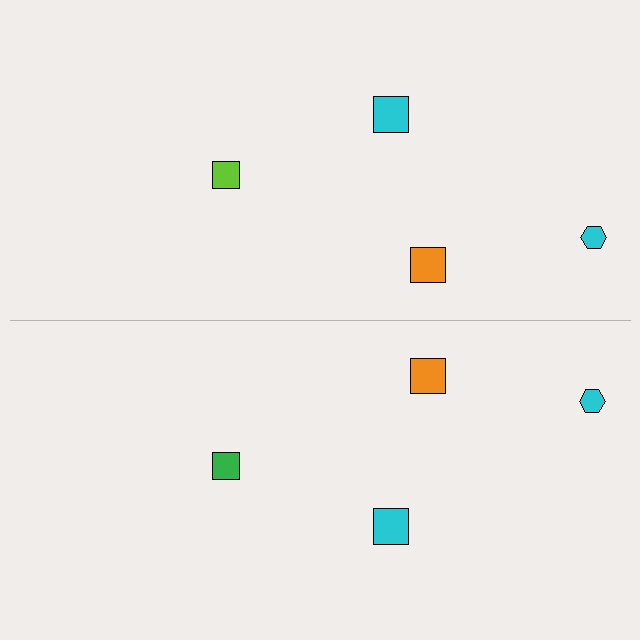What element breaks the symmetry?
The green square on the bottom side breaks the symmetry — its mirror counterpart is lime.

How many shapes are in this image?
There are 8 shapes in this image.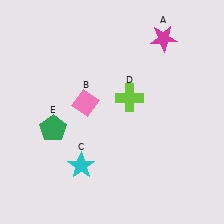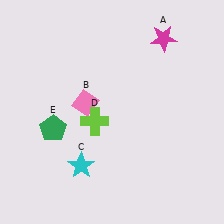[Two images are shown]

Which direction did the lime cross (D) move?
The lime cross (D) moved left.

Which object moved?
The lime cross (D) moved left.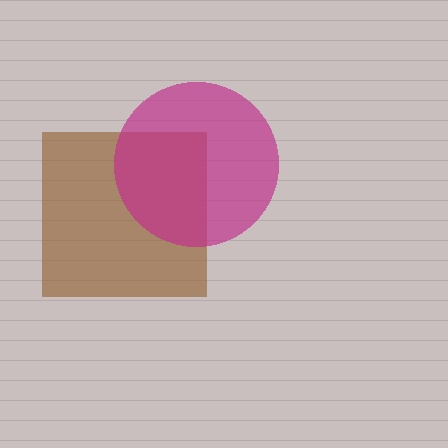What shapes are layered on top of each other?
The layered shapes are: a brown square, a magenta circle.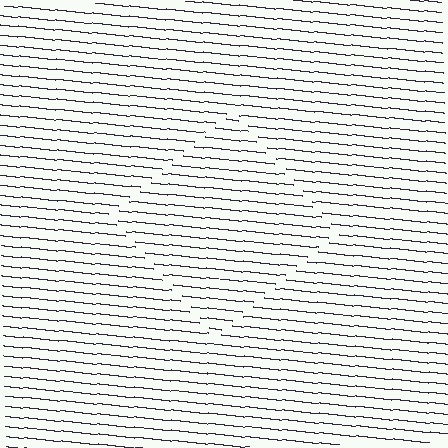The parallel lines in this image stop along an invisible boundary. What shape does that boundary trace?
An illusory square. The interior of the shape contains the same grating, shifted by half a period — the contour is defined by the phase discontinuity where line-ends from the inner and outer gratings abut.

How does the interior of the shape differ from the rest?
The interior of the shape contains the same grating, shifted by half a period — the contour is defined by the phase discontinuity where line-ends from the inner and outer gratings abut.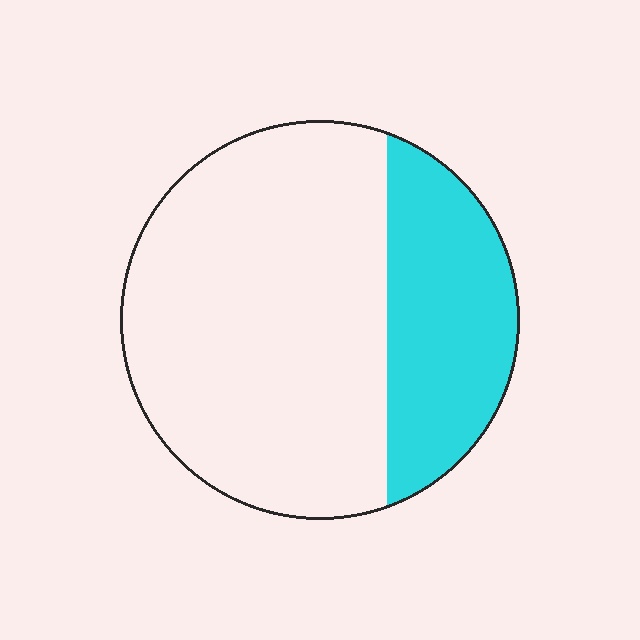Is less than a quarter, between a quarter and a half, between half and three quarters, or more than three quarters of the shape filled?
Between a quarter and a half.